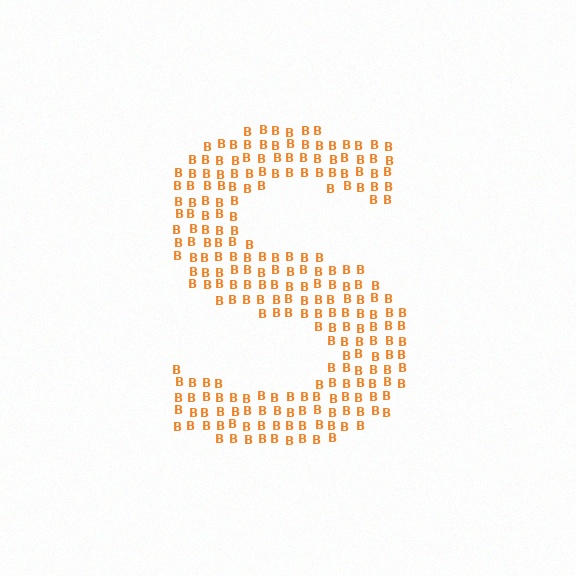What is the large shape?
The large shape is the letter S.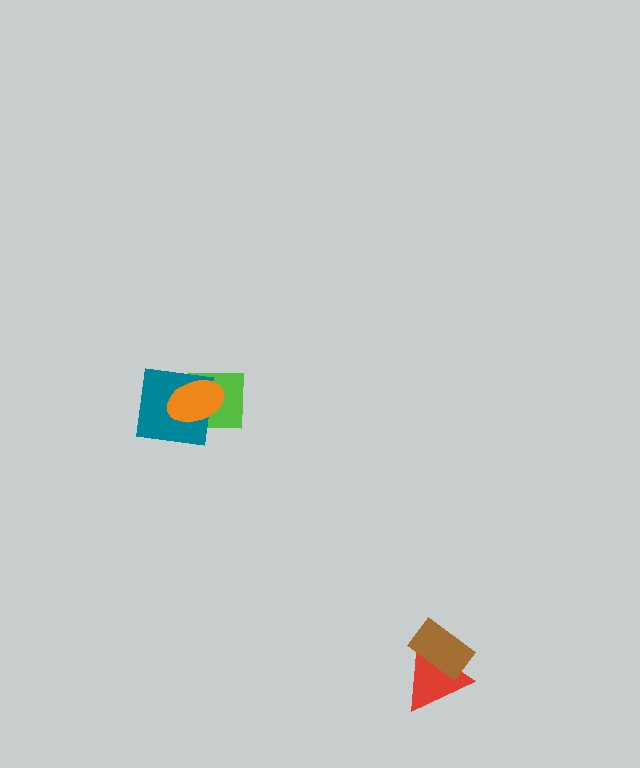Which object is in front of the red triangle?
The brown rectangle is in front of the red triangle.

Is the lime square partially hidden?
Yes, it is partially covered by another shape.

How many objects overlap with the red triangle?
1 object overlaps with the red triangle.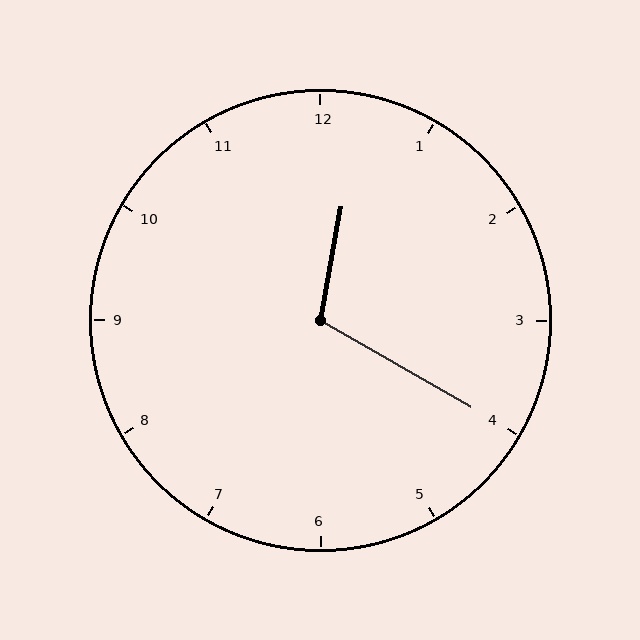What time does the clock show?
12:20.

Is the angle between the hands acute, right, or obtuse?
It is obtuse.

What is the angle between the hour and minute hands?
Approximately 110 degrees.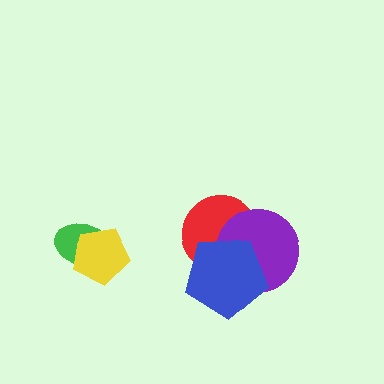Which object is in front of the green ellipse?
The yellow pentagon is in front of the green ellipse.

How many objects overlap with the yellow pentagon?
1 object overlaps with the yellow pentagon.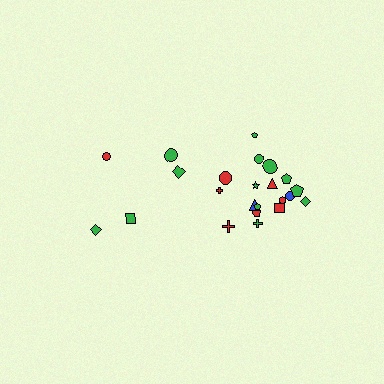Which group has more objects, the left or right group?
The right group.